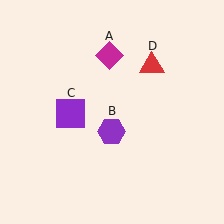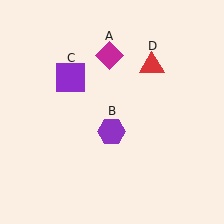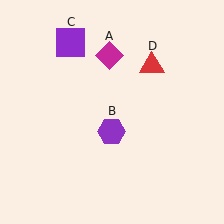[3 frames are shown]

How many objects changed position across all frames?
1 object changed position: purple square (object C).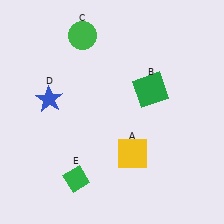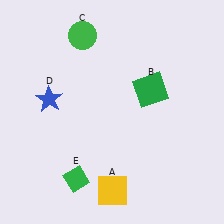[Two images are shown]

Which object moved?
The yellow square (A) moved down.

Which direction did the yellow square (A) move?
The yellow square (A) moved down.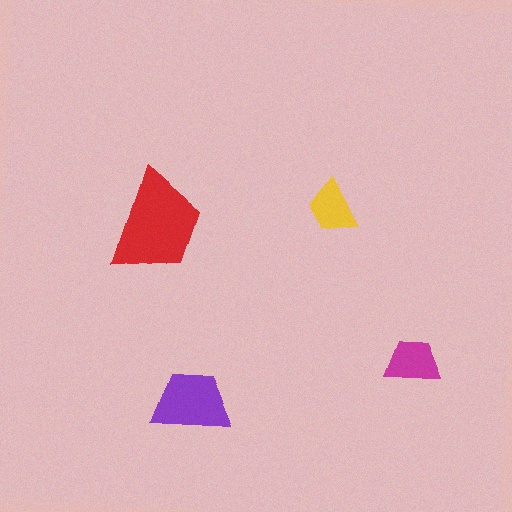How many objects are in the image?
There are 4 objects in the image.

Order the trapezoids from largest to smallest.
the red one, the purple one, the magenta one, the yellow one.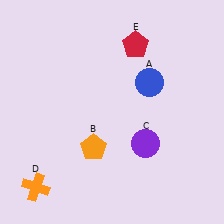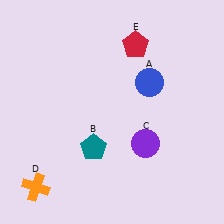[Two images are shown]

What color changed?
The pentagon (B) changed from orange in Image 1 to teal in Image 2.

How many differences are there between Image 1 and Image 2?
There is 1 difference between the two images.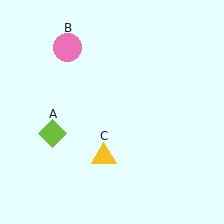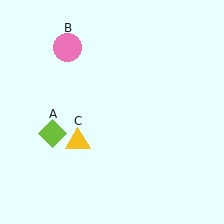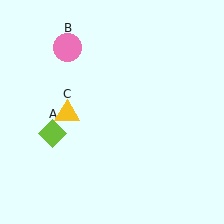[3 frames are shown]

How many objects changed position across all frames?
1 object changed position: yellow triangle (object C).